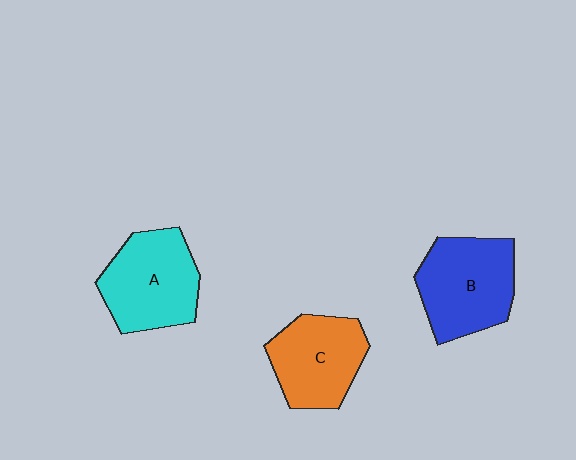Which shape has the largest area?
Shape B (blue).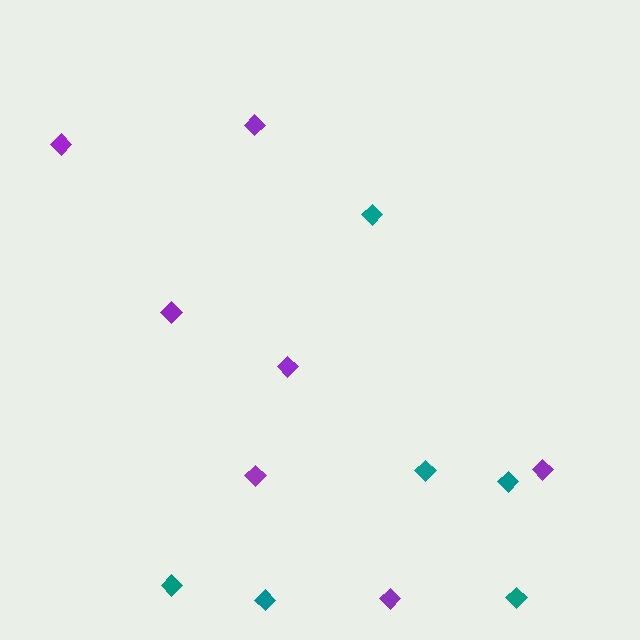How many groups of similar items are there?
There are 2 groups: one group of teal diamonds (6) and one group of purple diamonds (7).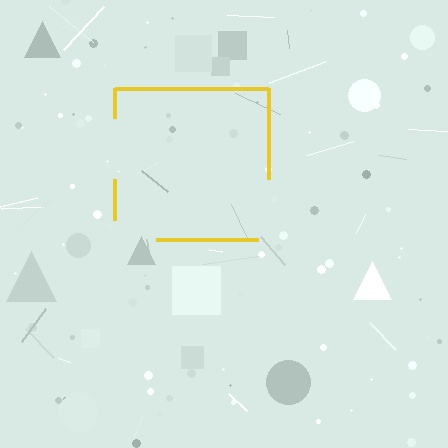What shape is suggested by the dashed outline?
The dashed outline suggests a square.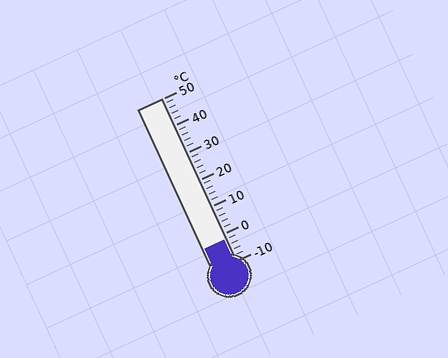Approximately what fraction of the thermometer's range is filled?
The thermometer is filled to approximately 15% of its range.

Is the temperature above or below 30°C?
The temperature is below 30°C.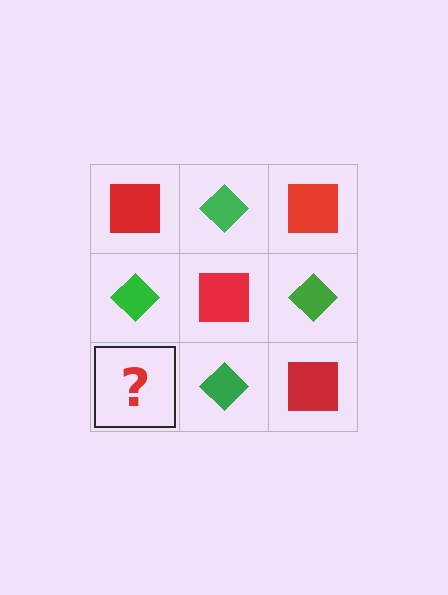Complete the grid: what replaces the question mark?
The question mark should be replaced with a red square.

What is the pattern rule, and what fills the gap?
The rule is that it alternates red square and green diamond in a checkerboard pattern. The gap should be filled with a red square.